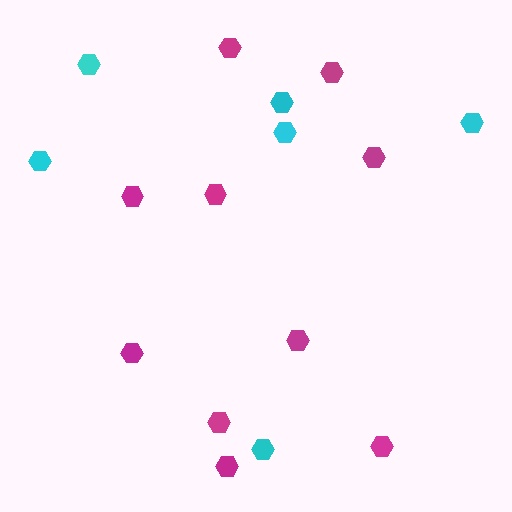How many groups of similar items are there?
There are 2 groups: one group of magenta hexagons (10) and one group of cyan hexagons (6).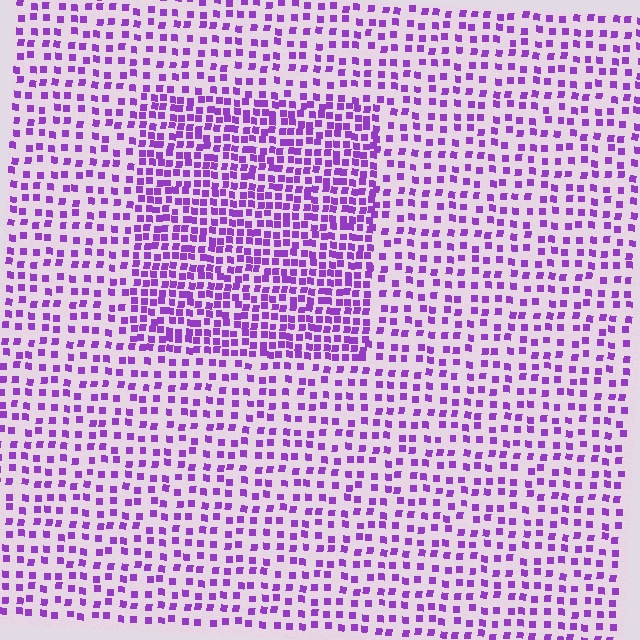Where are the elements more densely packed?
The elements are more densely packed inside the rectangle boundary.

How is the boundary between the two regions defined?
The boundary is defined by a change in element density (approximately 1.9x ratio). All elements are the same color, size, and shape.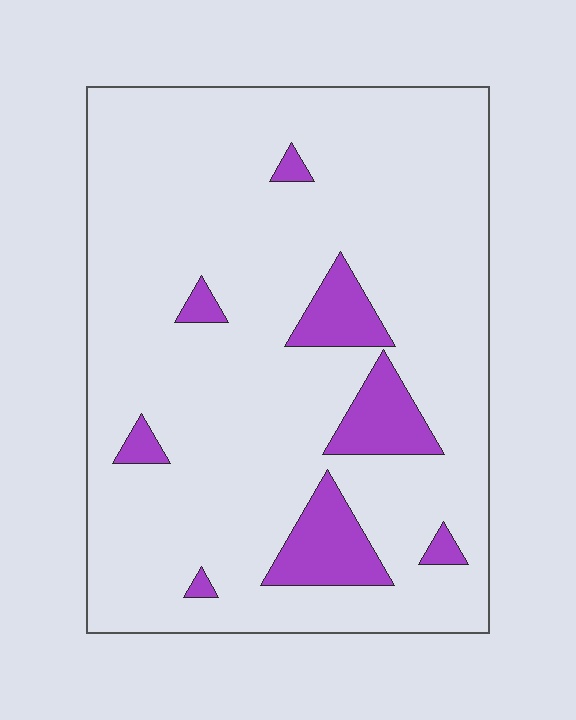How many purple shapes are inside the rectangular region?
8.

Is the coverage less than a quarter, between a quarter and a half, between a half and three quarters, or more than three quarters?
Less than a quarter.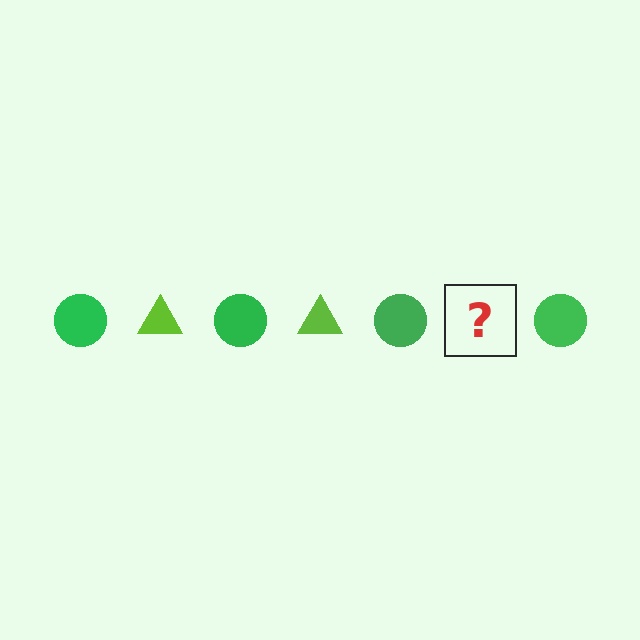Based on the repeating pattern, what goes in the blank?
The blank should be a lime triangle.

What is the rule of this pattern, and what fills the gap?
The rule is that the pattern alternates between green circle and lime triangle. The gap should be filled with a lime triangle.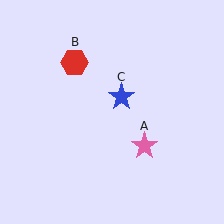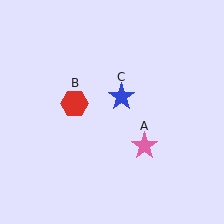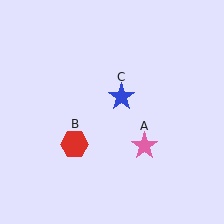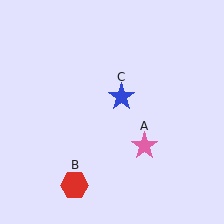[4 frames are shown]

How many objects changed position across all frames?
1 object changed position: red hexagon (object B).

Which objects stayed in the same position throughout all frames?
Pink star (object A) and blue star (object C) remained stationary.